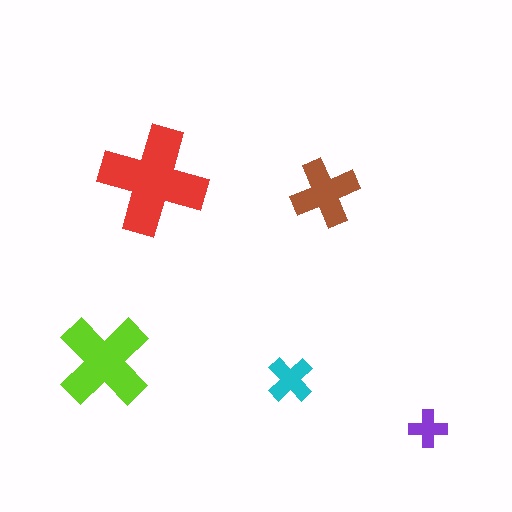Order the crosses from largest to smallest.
the red one, the lime one, the brown one, the cyan one, the purple one.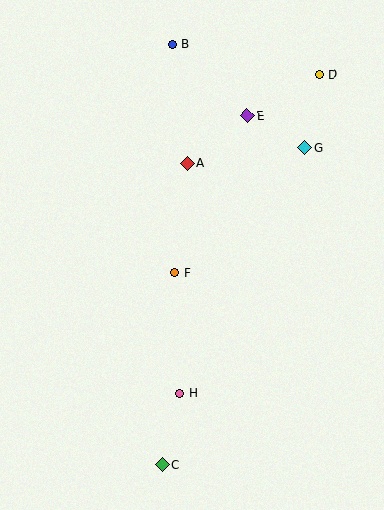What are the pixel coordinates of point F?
Point F is at (175, 273).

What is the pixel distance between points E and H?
The distance between E and H is 286 pixels.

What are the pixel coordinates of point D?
Point D is at (320, 74).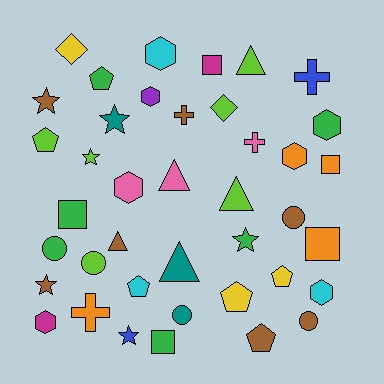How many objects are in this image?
There are 40 objects.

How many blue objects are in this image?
There are 2 blue objects.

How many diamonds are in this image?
There are 2 diamonds.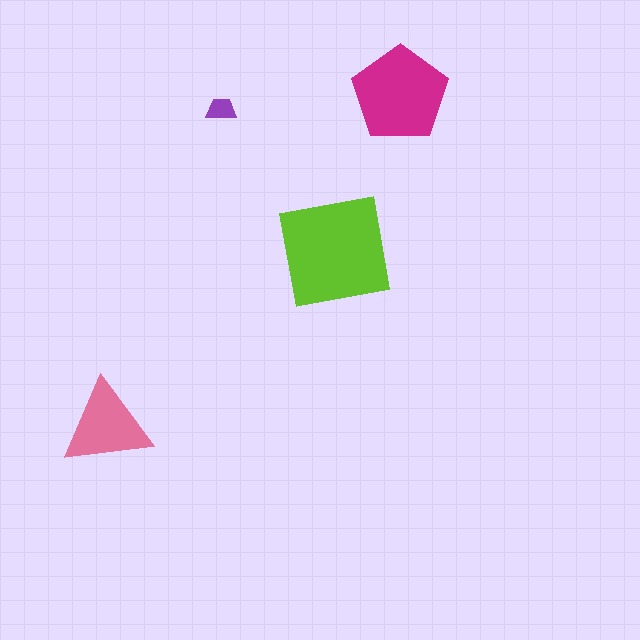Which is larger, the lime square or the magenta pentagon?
The lime square.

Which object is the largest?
The lime square.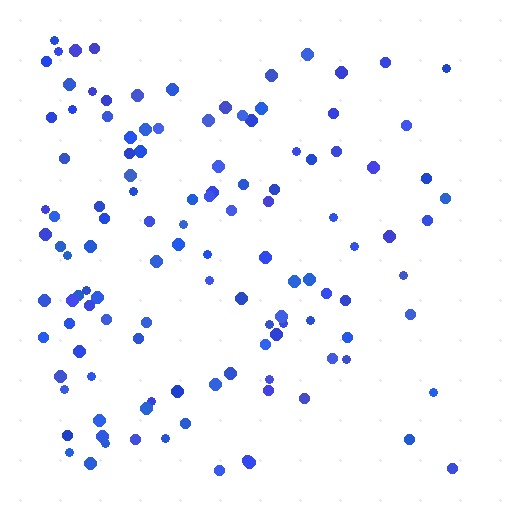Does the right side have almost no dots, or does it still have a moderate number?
Still a moderate number, just noticeably fewer than the left.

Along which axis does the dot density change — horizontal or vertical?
Horizontal.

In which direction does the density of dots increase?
From right to left, with the left side densest.